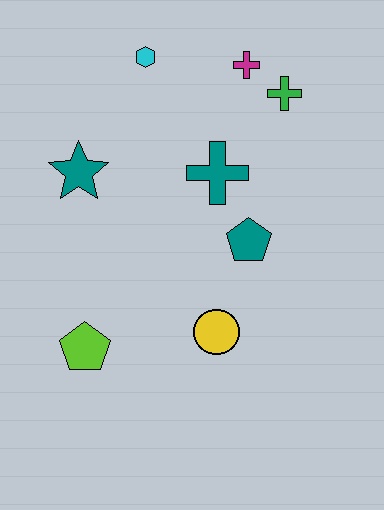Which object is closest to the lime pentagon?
The yellow circle is closest to the lime pentagon.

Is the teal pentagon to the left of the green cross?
Yes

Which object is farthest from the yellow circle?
The cyan hexagon is farthest from the yellow circle.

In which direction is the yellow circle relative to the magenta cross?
The yellow circle is below the magenta cross.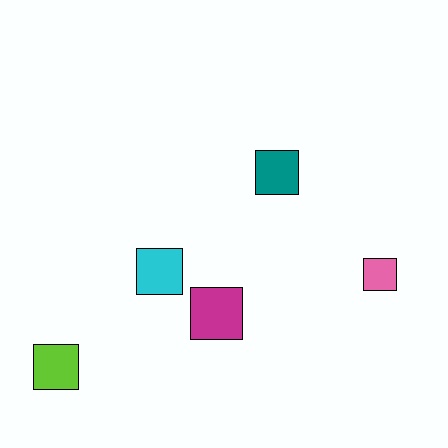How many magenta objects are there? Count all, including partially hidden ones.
There is 1 magenta object.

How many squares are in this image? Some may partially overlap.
There are 5 squares.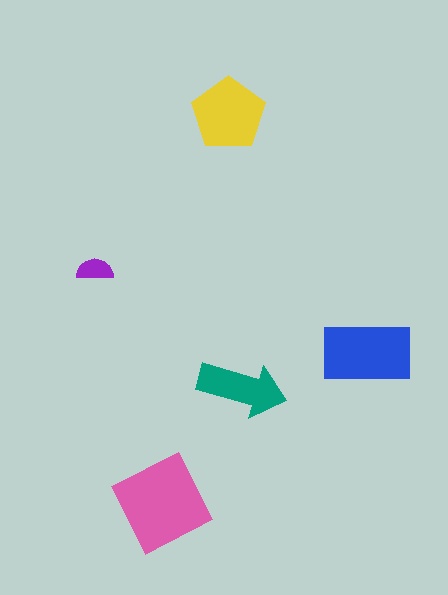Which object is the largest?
The pink diamond.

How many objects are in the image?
There are 5 objects in the image.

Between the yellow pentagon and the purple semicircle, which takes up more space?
The yellow pentagon.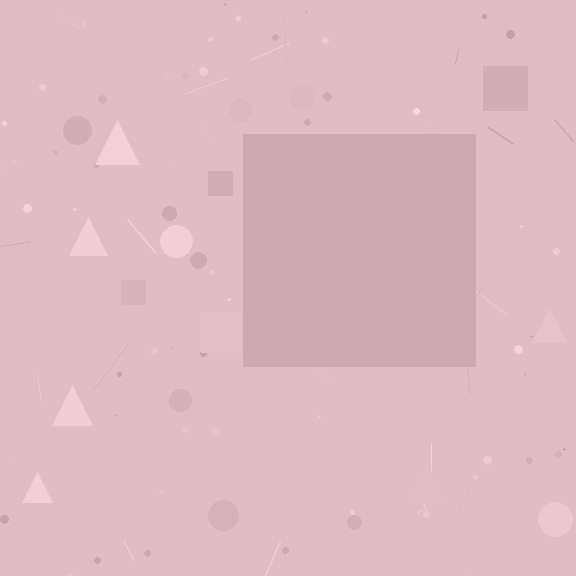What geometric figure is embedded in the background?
A square is embedded in the background.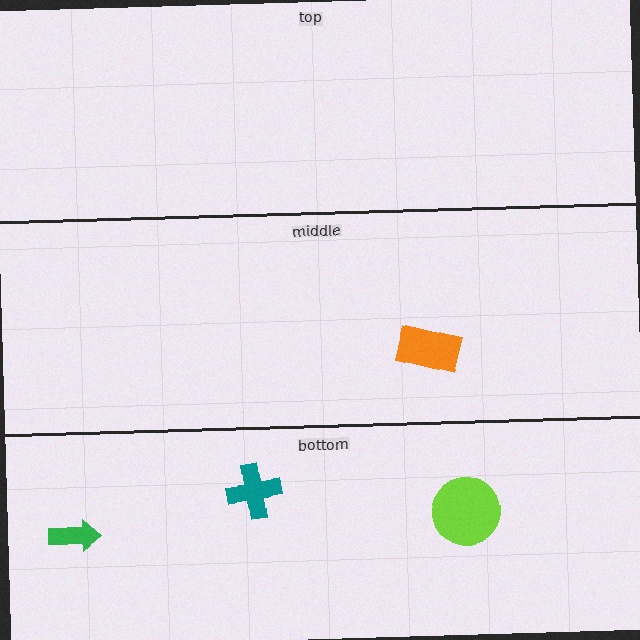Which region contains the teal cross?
The bottom region.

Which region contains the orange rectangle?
The middle region.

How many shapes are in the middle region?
1.